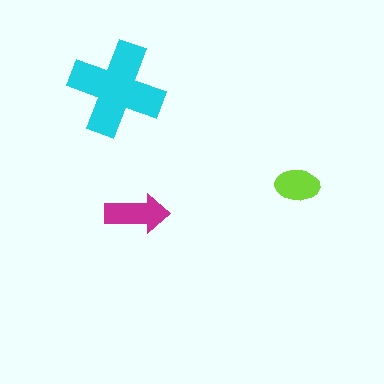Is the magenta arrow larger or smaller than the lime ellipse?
Larger.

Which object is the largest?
The cyan cross.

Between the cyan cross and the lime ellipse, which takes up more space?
The cyan cross.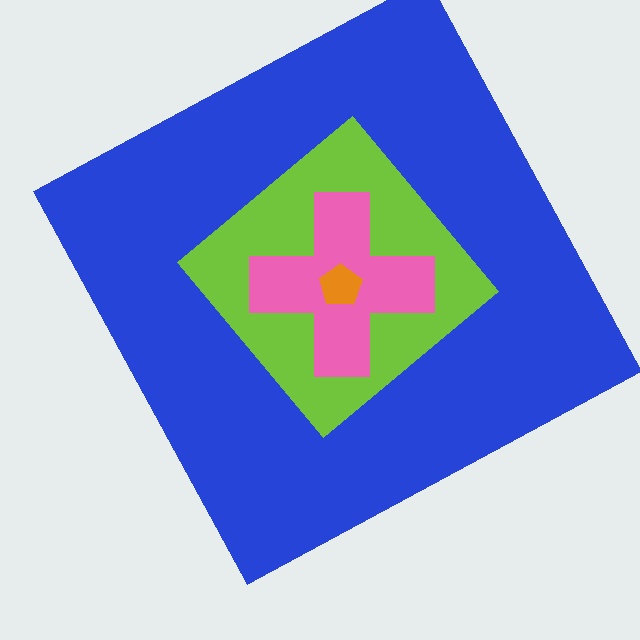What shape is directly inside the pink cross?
The orange pentagon.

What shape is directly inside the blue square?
The lime diamond.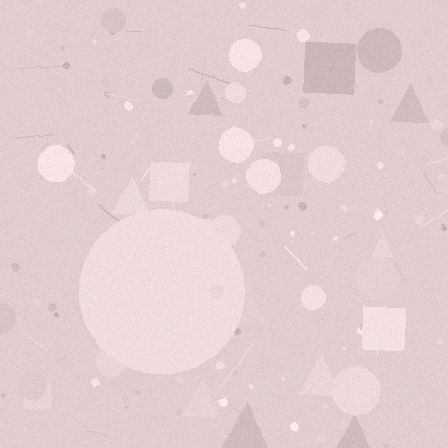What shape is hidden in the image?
A circle is hidden in the image.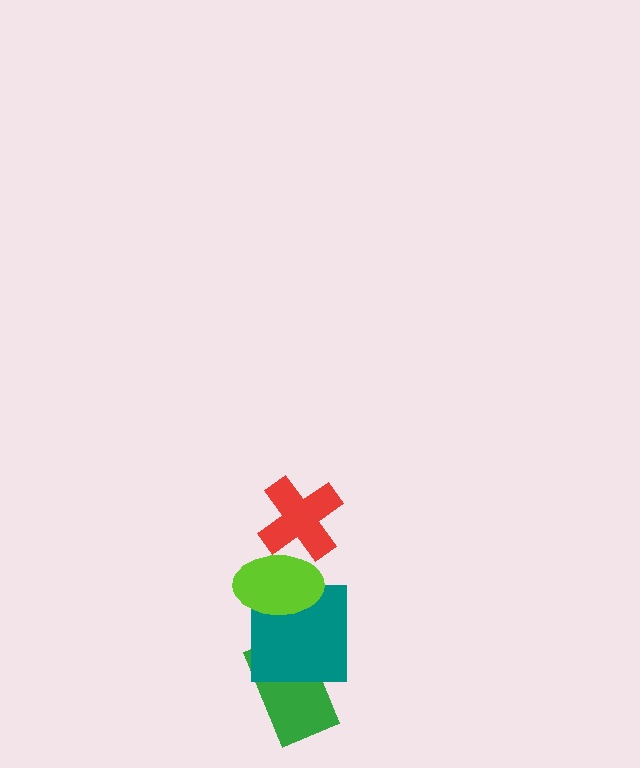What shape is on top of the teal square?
The lime ellipse is on top of the teal square.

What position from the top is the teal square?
The teal square is 3rd from the top.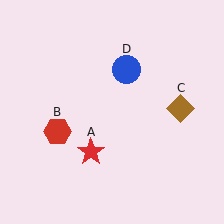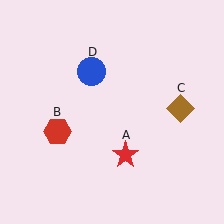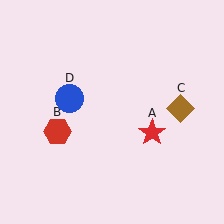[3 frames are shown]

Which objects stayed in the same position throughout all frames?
Red hexagon (object B) and brown diamond (object C) remained stationary.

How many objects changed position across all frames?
2 objects changed position: red star (object A), blue circle (object D).